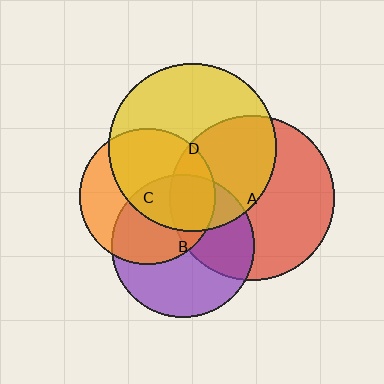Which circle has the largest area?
Circle D (yellow).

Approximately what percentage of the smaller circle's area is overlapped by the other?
Approximately 55%.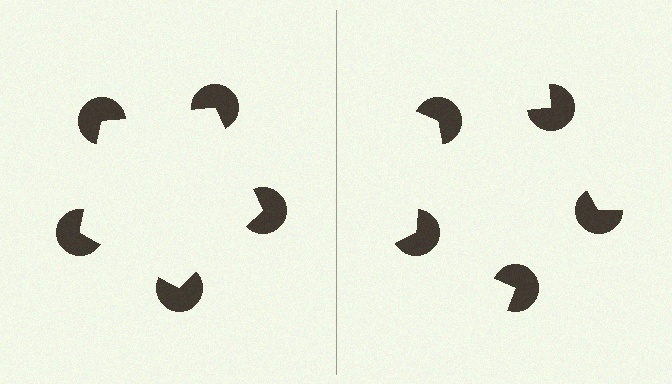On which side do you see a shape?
An illusory pentagon appears on the left side. On the right side the wedge cuts are rotated, so no coherent shape forms.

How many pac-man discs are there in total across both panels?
10 — 5 on each side.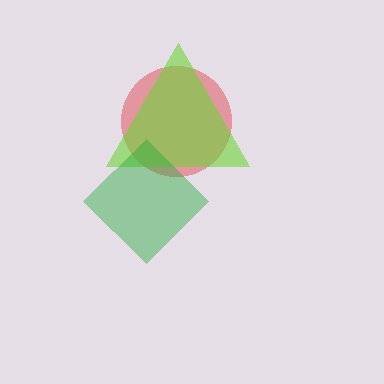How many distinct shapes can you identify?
There are 3 distinct shapes: a red circle, a lime triangle, a green diamond.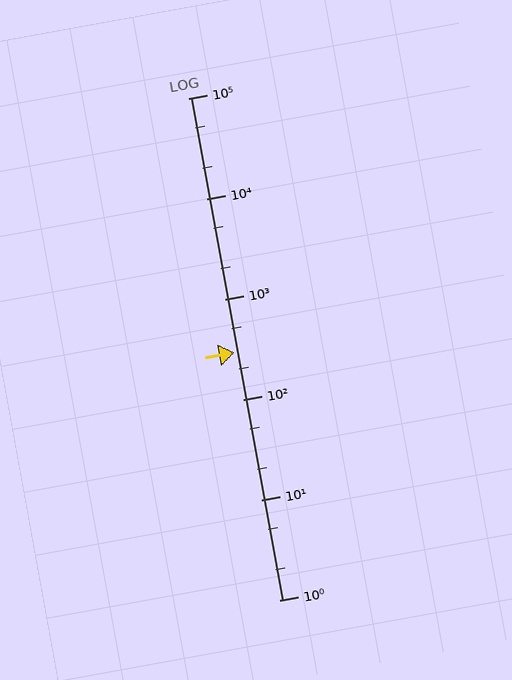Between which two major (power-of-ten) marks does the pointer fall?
The pointer is between 100 and 1000.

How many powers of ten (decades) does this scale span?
The scale spans 5 decades, from 1 to 100000.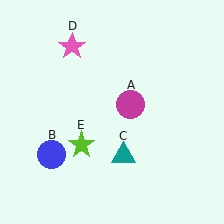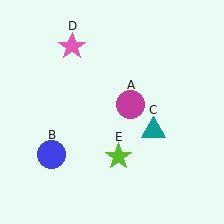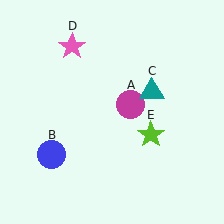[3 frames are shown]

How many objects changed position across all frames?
2 objects changed position: teal triangle (object C), lime star (object E).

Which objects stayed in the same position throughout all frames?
Magenta circle (object A) and blue circle (object B) and pink star (object D) remained stationary.